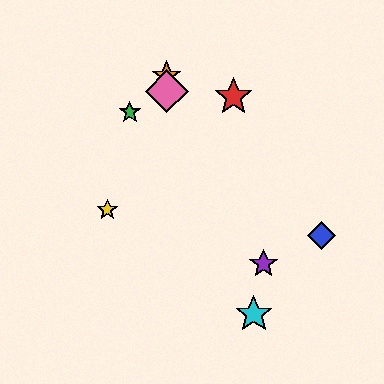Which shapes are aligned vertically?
The orange star, the pink diamond are aligned vertically.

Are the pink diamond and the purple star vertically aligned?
No, the pink diamond is at x≈167 and the purple star is at x≈264.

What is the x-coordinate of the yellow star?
The yellow star is at x≈107.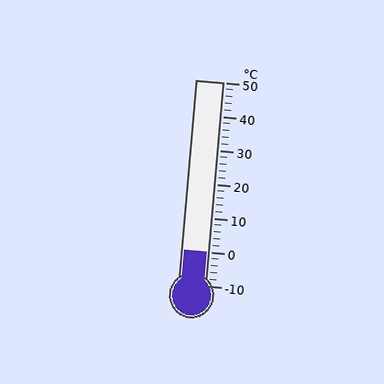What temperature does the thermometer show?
The thermometer shows approximately 0°C.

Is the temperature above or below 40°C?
The temperature is below 40°C.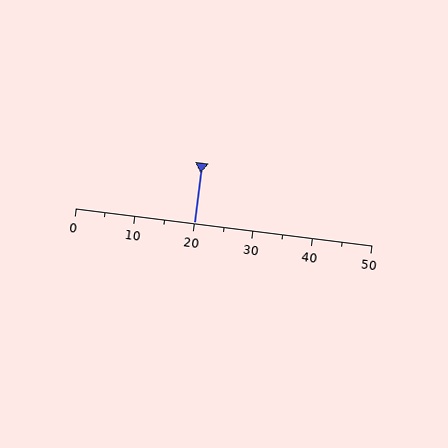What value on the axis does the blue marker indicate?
The marker indicates approximately 20.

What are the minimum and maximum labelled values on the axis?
The axis runs from 0 to 50.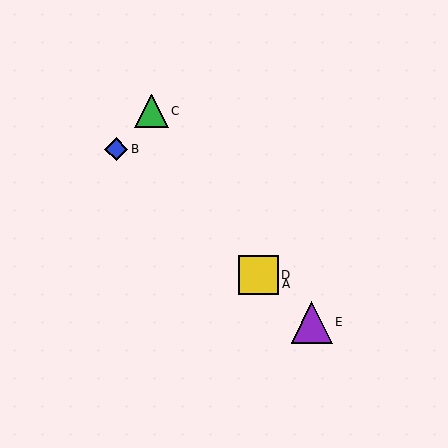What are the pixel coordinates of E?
Object E is at (312, 322).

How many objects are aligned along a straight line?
4 objects (A, B, D, E) are aligned along a straight line.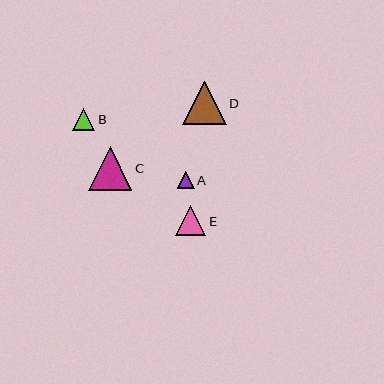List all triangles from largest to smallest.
From largest to smallest: C, D, E, B, A.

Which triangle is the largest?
Triangle C is the largest with a size of approximately 44 pixels.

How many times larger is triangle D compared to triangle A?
Triangle D is approximately 2.6 times the size of triangle A.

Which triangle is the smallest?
Triangle A is the smallest with a size of approximately 17 pixels.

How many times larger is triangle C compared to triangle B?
Triangle C is approximately 2.0 times the size of triangle B.